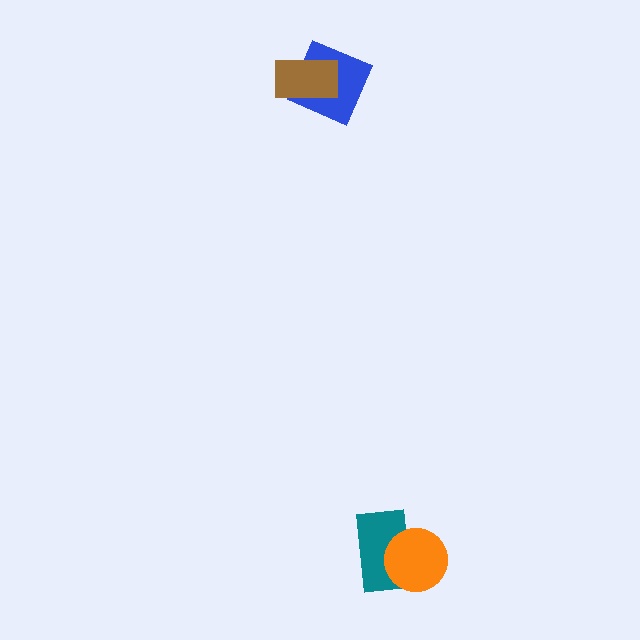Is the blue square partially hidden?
Yes, it is partially covered by another shape.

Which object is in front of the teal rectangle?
The orange circle is in front of the teal rectangle.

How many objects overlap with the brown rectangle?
1 object overlaps with the brown rectangle.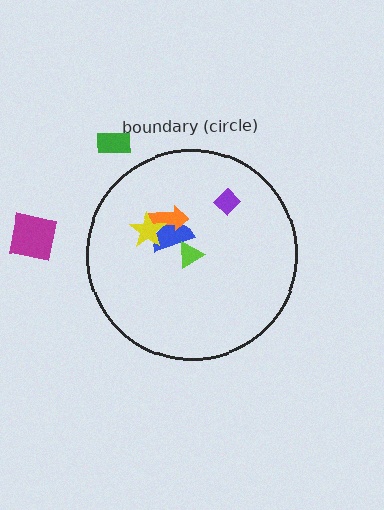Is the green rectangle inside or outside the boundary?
Outside.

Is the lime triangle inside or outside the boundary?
Inside.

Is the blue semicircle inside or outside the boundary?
Inside.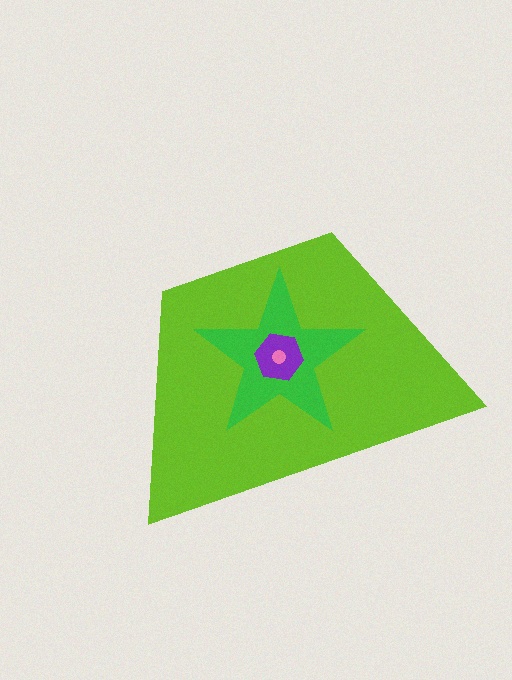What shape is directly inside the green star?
The purple hexagon.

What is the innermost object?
The pink circle.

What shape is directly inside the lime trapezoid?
The green star.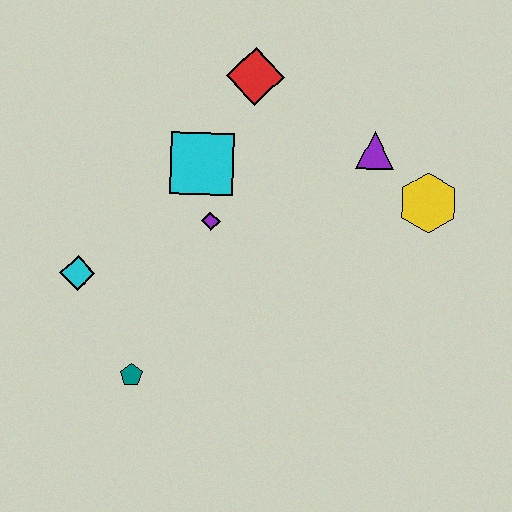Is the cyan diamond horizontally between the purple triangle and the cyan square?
No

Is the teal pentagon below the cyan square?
Yes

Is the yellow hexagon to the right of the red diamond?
Yes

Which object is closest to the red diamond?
The cyan square is closest to the red diamond.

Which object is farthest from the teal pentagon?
The yellow hexagon is farthest from the teal pentagon.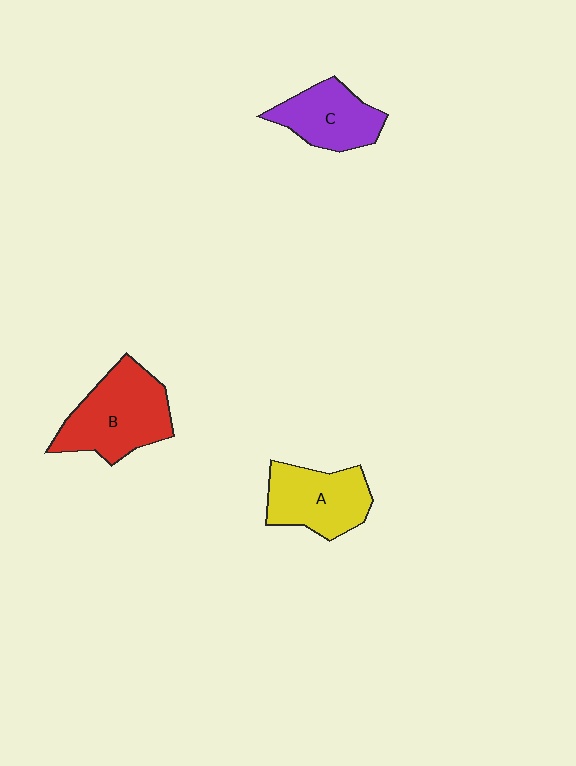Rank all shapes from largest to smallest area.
From largest to smallest: B (red), A (yellow), C (purple).